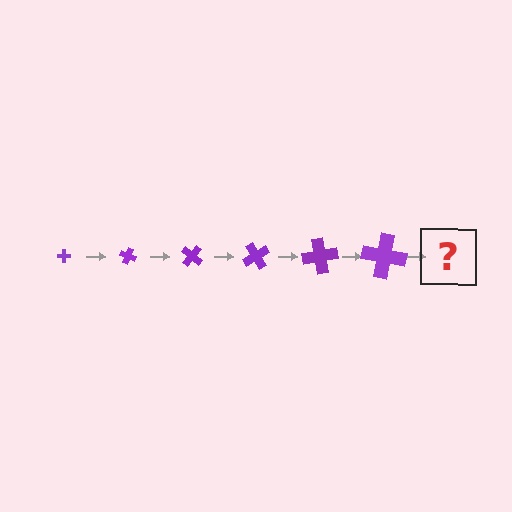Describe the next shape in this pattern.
It should be a cross, larger than the previous one and rotated 120 degrees from the start.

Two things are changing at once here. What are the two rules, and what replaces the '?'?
The two rules are that the cross grows larger each step and it rotates 20 degrees each step. The '?' should be a cross, larger than the previous one and rotated 120 degrees from the start.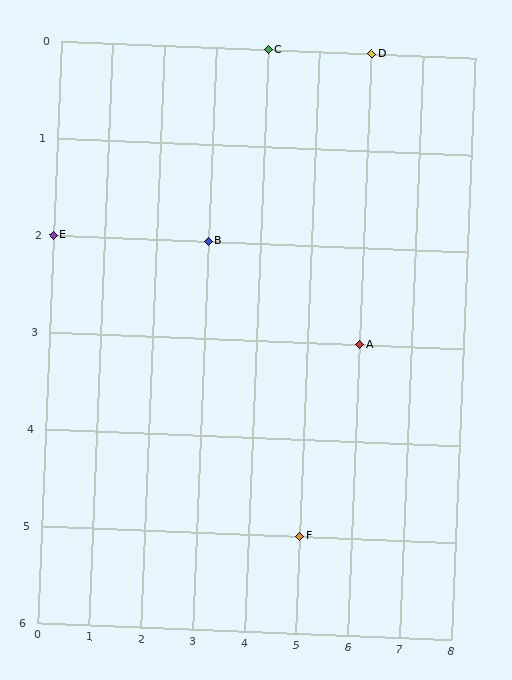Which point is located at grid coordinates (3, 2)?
Point B is at (3, 2).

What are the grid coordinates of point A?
Point A is at grid coordinates (6, 3).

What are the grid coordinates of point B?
Point B is at grid coordinates (3, 2).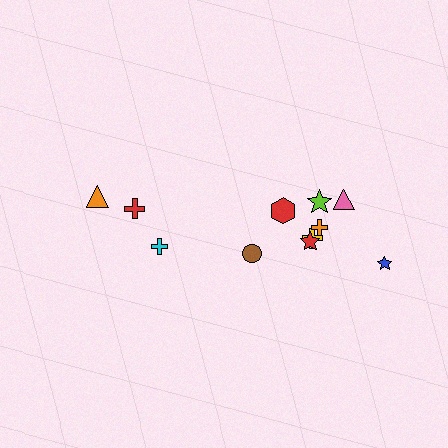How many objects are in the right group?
There are 8 objects.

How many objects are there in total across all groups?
There are 11 objects.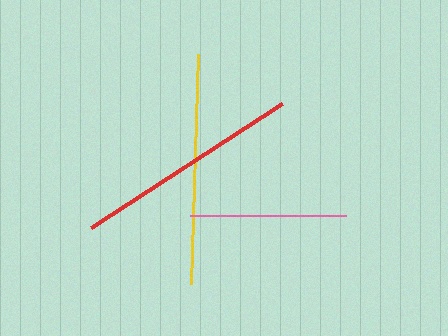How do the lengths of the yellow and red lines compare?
The yellow and red lines are approximately the same length.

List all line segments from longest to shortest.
From longest to shortest: yellow, red, pink.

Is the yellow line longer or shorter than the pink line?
The yellow line is longer than the pink line.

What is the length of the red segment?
The red segment is approximately 227 pixels long.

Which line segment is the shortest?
The pink line is the shortest at approximately 156 pixels.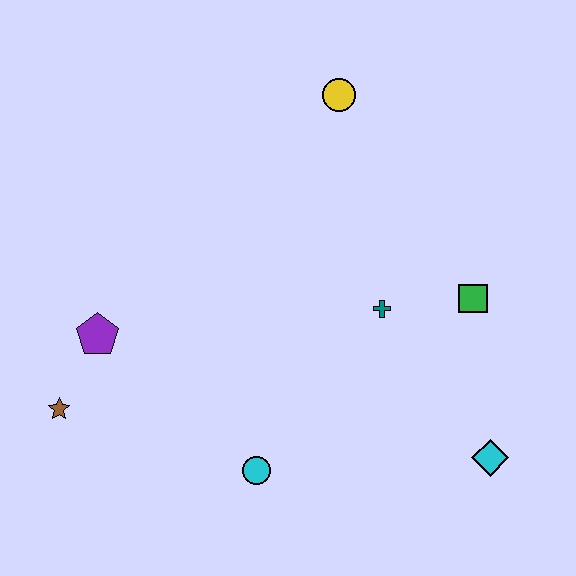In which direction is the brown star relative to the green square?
The brown star is to the left of the green square.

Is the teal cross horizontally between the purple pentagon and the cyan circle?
No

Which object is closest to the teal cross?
The green square is closest to the teal cross.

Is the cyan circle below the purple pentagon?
Yes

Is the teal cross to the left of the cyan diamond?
Yes